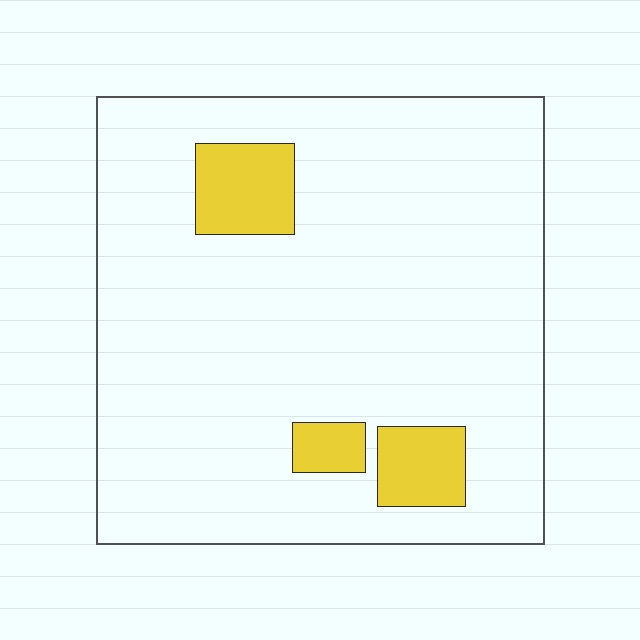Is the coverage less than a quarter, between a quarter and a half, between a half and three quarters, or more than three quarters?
Less than a quarter.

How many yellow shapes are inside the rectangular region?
3.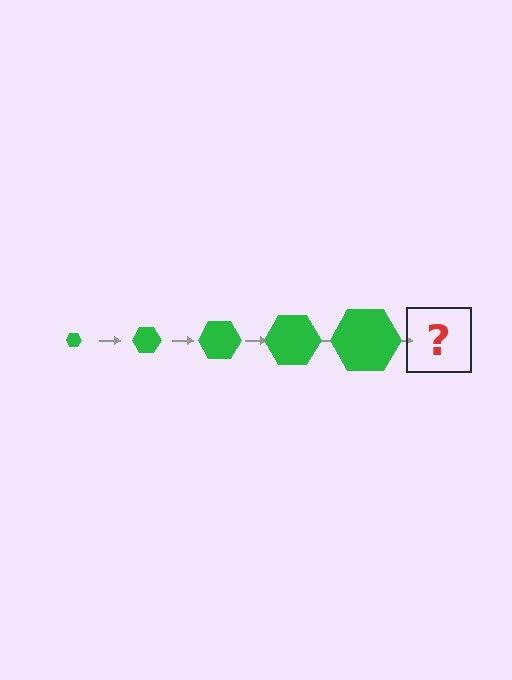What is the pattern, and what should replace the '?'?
The pattern is that the hexagon gets progressively larger each step. The '?' should be a green hexagon, larger than the previous one.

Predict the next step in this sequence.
The next step is a green hexagon, larger than the previous one.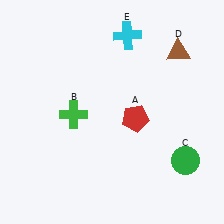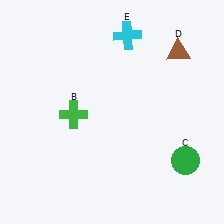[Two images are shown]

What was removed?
The red pentagon (A) was removed in Image 2.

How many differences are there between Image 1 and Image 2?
There is 1 difference between the two images.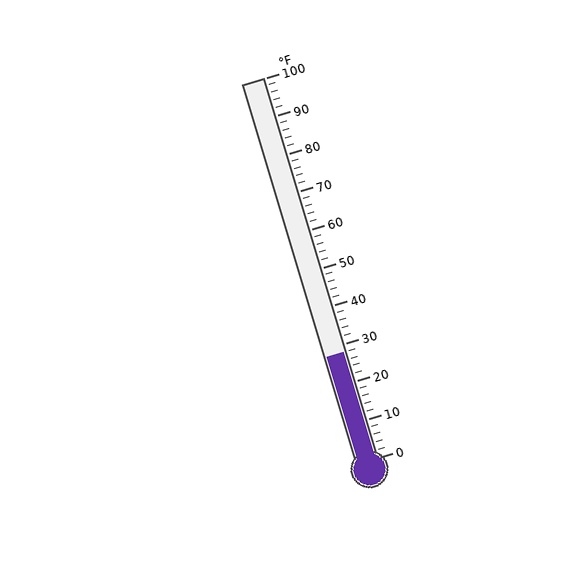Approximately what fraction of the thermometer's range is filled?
The thermometer is filled to approximately 30% of its range.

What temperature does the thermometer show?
The thermometer shows approximately 28°F.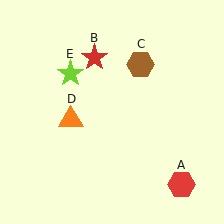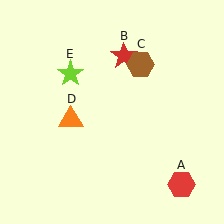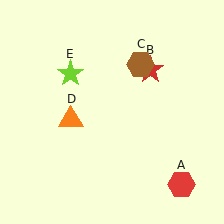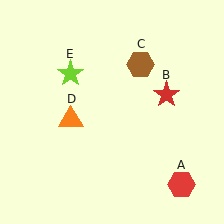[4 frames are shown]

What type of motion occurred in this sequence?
The red star (object B) rotated clockwise around the center of the scene.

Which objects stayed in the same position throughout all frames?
Red hexagon (object A) and brown hexagon (object C) and orange triangle (object D) and lime star (object E) remained stationary.